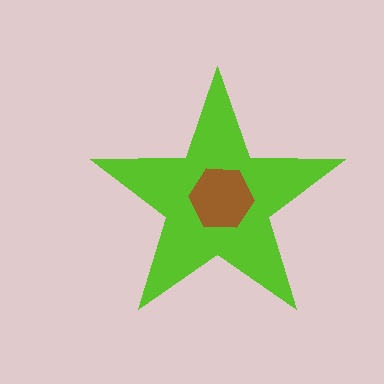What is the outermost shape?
The lime star.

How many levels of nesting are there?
2.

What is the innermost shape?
The brown hexagon.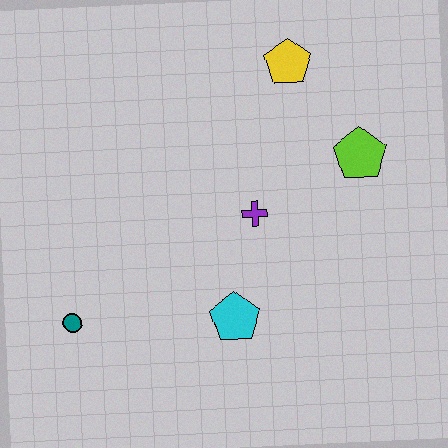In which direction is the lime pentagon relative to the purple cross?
The lime pentagon is to the right of the purple cross.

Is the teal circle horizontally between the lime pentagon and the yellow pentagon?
No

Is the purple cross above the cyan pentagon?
Yes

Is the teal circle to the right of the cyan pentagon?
No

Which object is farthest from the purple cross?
The teal circle is farthest from the purple cross.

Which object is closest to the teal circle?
The cyan pentagon is closest to the teal circle.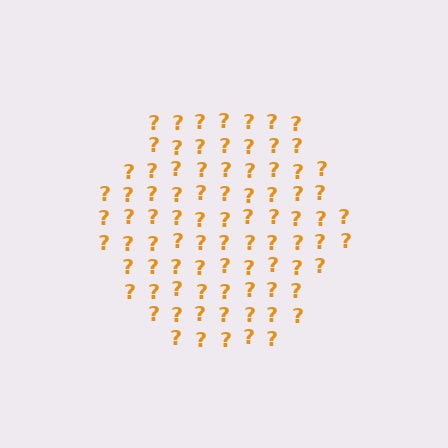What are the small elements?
The small elements are question marks.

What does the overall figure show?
The overall figure shows a hexagon.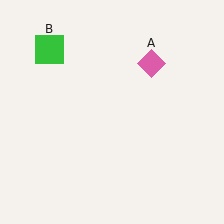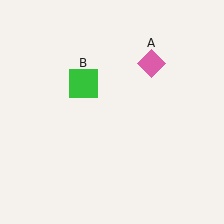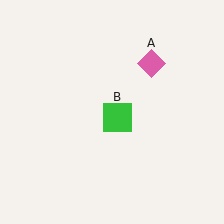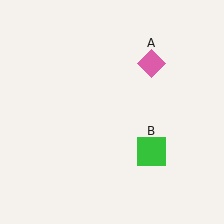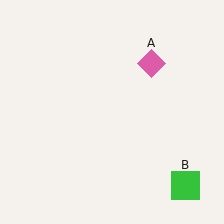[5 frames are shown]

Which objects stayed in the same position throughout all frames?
Pink diamond (object A) remained stationary.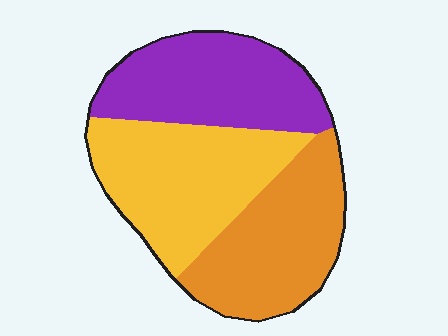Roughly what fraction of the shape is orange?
Orange takes up between a quarter and a half of the shape.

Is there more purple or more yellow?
Yellow.